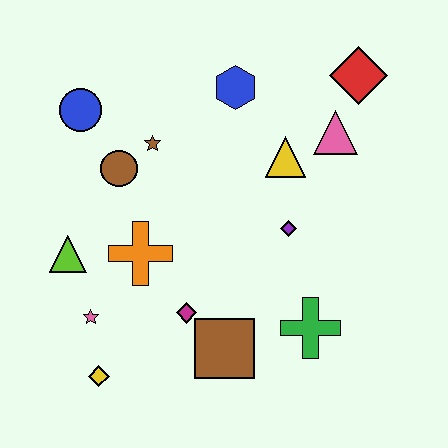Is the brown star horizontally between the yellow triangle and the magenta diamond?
No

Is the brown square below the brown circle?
Yes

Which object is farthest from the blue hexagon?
The yellow diamond is farthest from the blue hexagon.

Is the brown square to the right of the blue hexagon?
No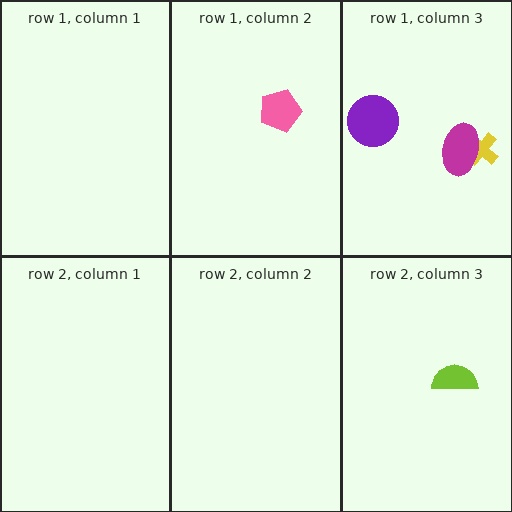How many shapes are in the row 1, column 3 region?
3.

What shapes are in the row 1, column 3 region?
The yellow cross, the purple circle, the magenta ellipse.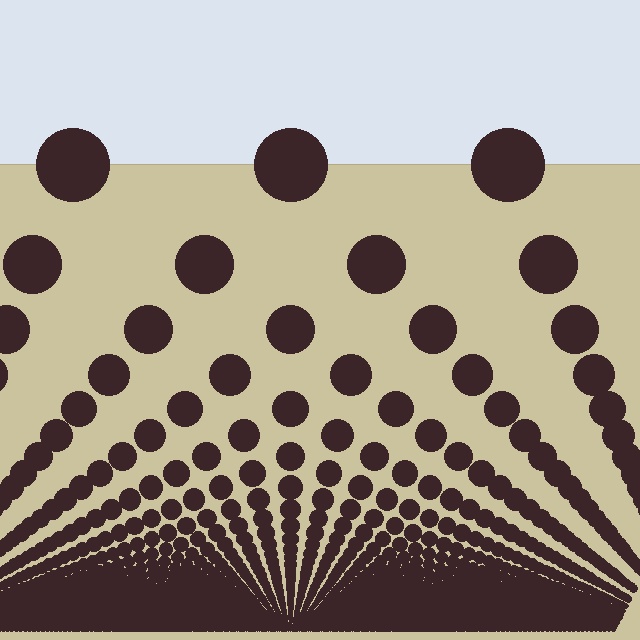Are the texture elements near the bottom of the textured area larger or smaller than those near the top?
Smaller. The gradient is inverted — elements near the bottom are smaller and denser.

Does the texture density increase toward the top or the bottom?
Density increases toward the bottom.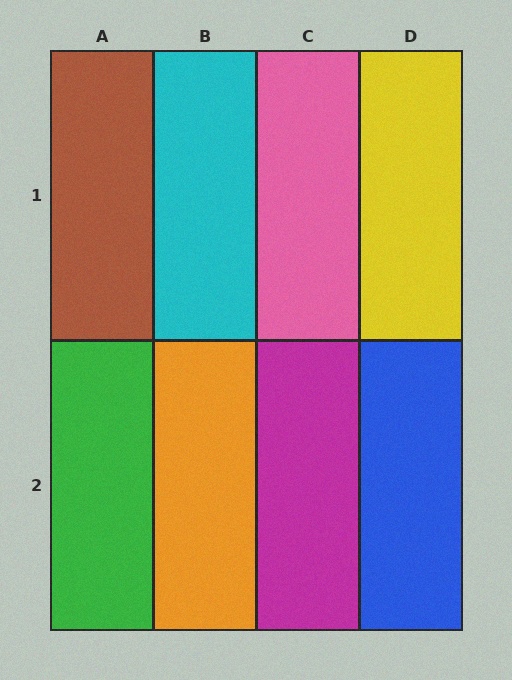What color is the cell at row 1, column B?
Cyan.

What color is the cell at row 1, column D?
Yellow.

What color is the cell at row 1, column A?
Brown.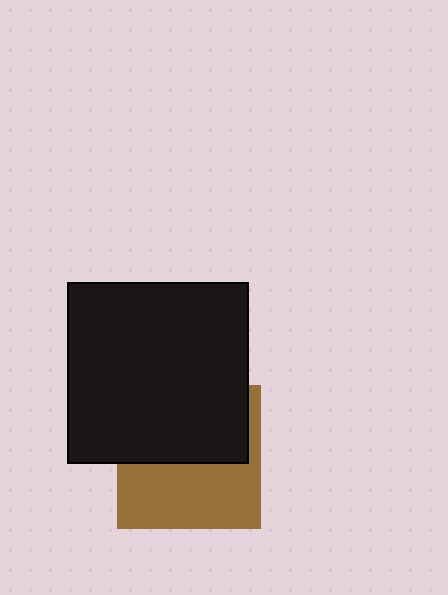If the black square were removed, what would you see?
You would see the complete brown square.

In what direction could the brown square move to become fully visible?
The brown square could move down. That would shift it out from behind the black square entirely.